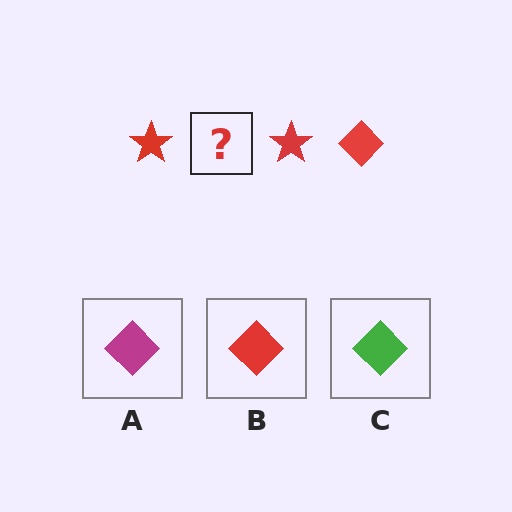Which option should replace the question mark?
Option B.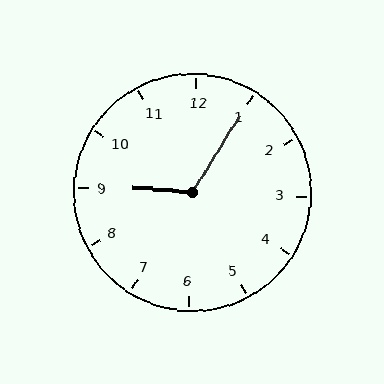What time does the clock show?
9:05.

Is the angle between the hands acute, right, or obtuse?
It is obtuse.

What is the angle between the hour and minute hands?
Approximately 118 degrees.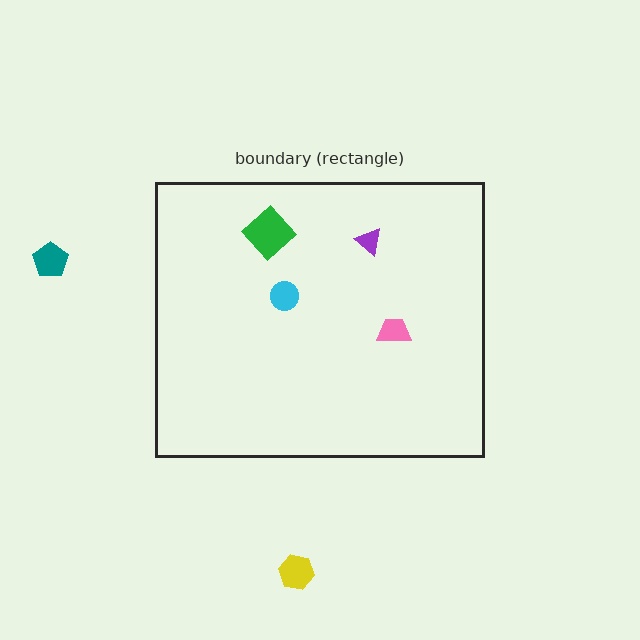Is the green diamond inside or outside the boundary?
Inside.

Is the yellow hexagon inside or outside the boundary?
Outside.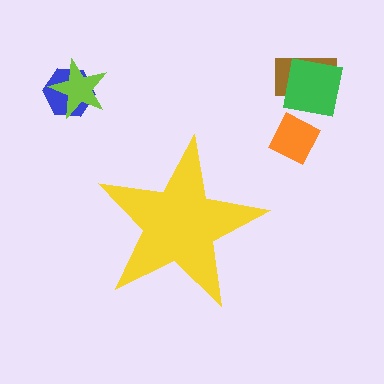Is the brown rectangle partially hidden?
No, the brown rectangle is fully visible.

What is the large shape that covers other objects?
A yellow star.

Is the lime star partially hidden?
No, the lime star is fully visible.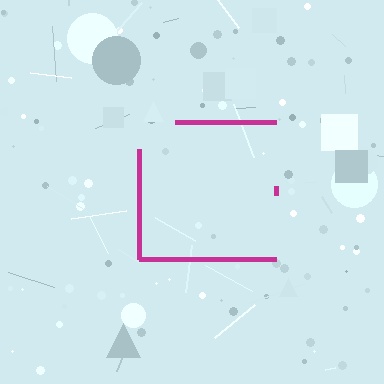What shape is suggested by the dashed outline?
The dashed outline suggests a square.